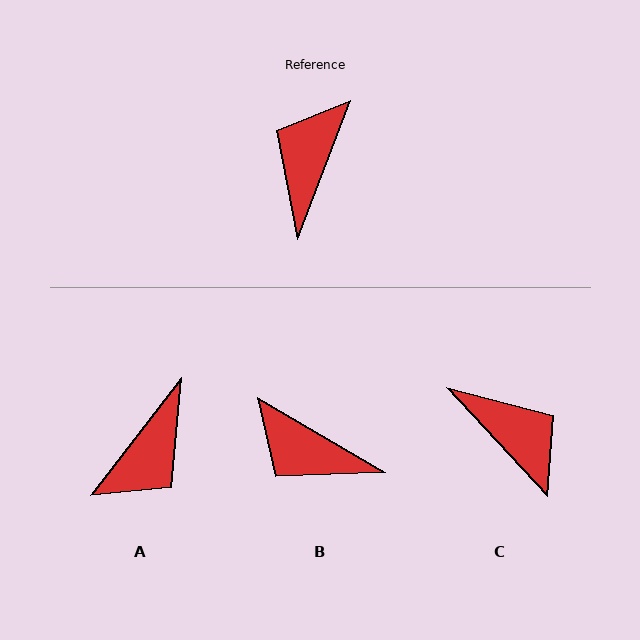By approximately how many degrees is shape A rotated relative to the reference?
Approximately 164 degrees counter-clockwise.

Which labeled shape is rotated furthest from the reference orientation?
A, about 164 degrees away.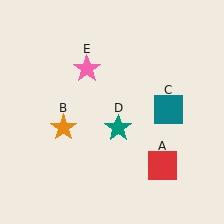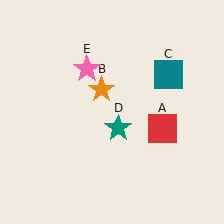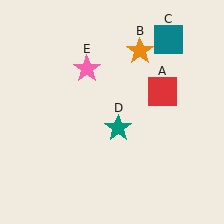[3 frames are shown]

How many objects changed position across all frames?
3 objects changed position: red square (object A), orange star (object B), teal square (object C).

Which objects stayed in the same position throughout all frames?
Teal star (object D) and pink star (object E) remained stationary.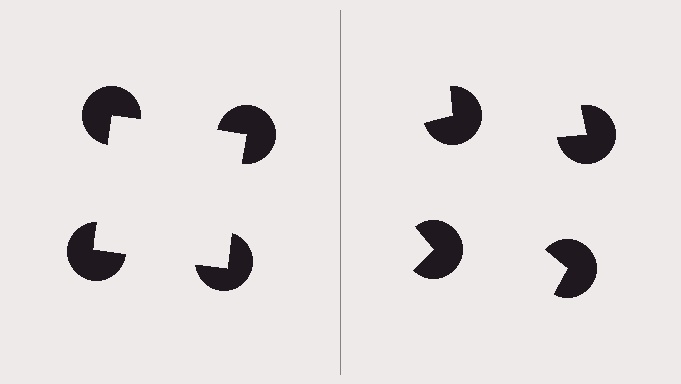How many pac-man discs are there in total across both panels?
8 — 4 on each side.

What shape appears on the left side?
An illusory square.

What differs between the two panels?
The pac-man discs are positioned identically on both sides; only the wedge orientations differ. On the left they align to a square; on the right they are misaligned.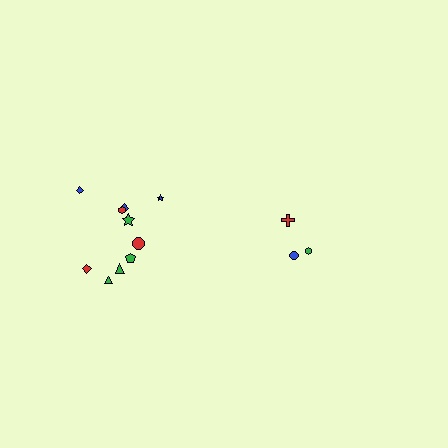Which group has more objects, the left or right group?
The left group.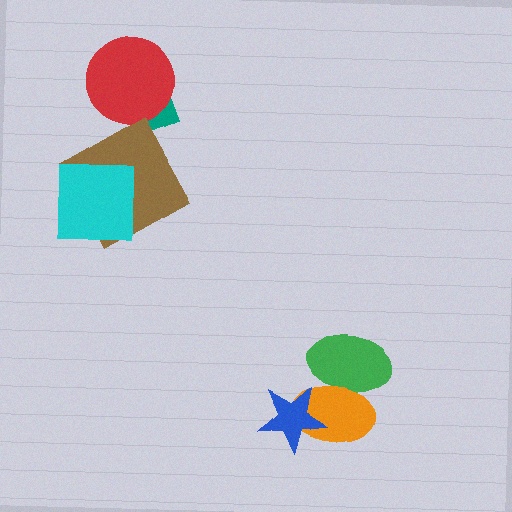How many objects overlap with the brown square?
1 object overlaps with the brown square.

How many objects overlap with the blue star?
1 object overlaps with the blue star.